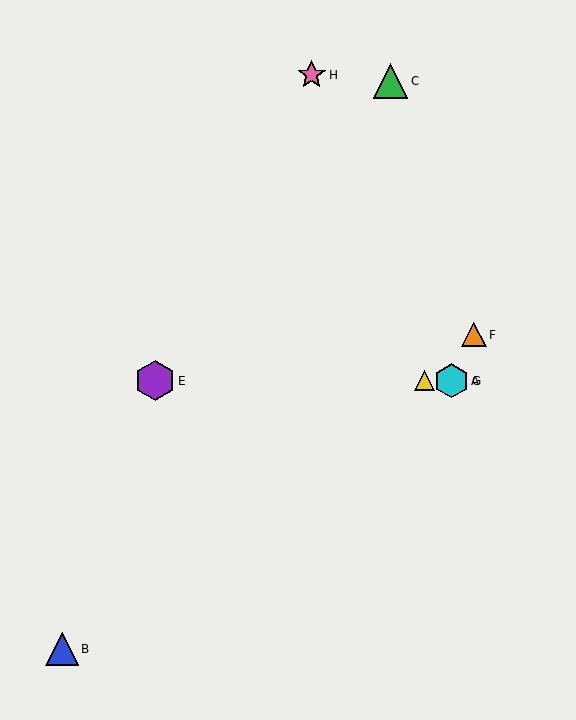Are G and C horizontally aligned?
No, G is at y≈381 and C is at y≈81.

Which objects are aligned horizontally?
Objects A, D, E, G are aligned horizontally.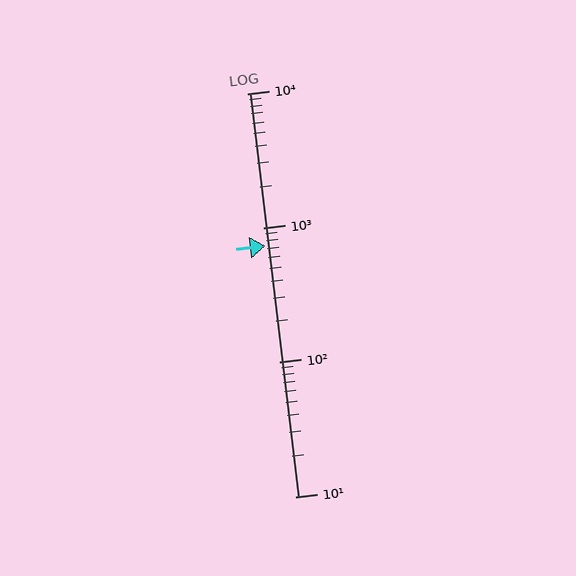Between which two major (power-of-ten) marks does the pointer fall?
The pointer is between 100 and 1000.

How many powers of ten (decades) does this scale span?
The scale spans 3 decades, from 10 to 10000.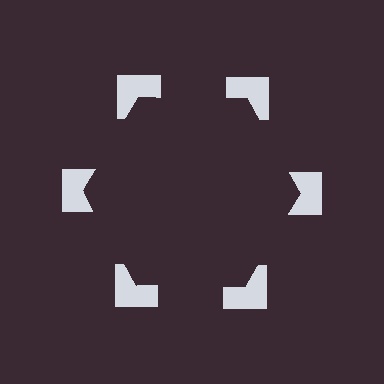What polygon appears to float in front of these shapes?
An illusory hexagon — its edges are inferred from the aligned wedge cuts in the notched squares, not physically drawn.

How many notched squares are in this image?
There are 6 — one at each vertex of the illusory hexagon.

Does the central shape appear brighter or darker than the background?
It typically appears slightly darker than the background, even though no actual brightness change is drawn.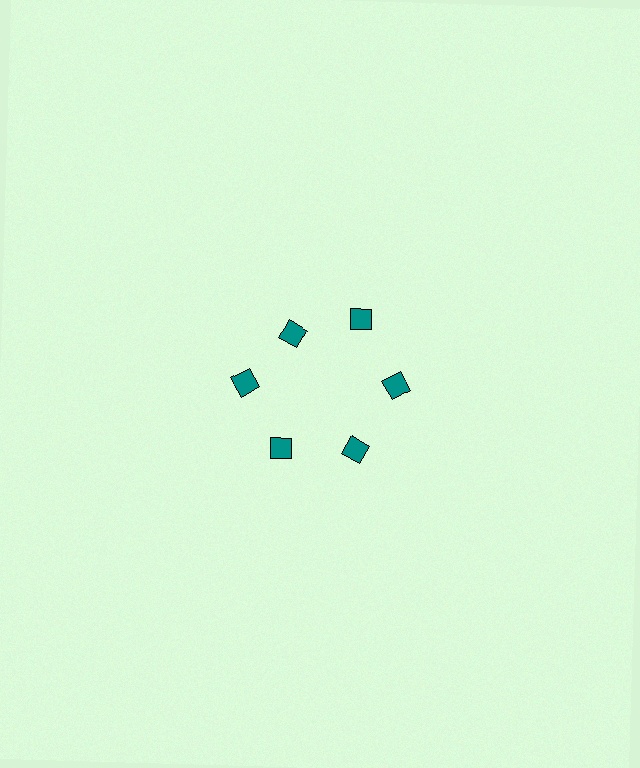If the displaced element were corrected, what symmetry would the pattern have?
It would have 6-fold rotational symmetry — the pattern would map onto itself every 60 degrees.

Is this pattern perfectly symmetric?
No. The 6 teal squares are arranged in a ring, but one element near the 11 o'clock position is pulled inward toward the center, breaking the 6-fold rotational symmetry.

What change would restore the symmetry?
The symmetry would be restored by moving it outward, back onto the ring so that all 6 squares sit at equal angles and equal distance from the center.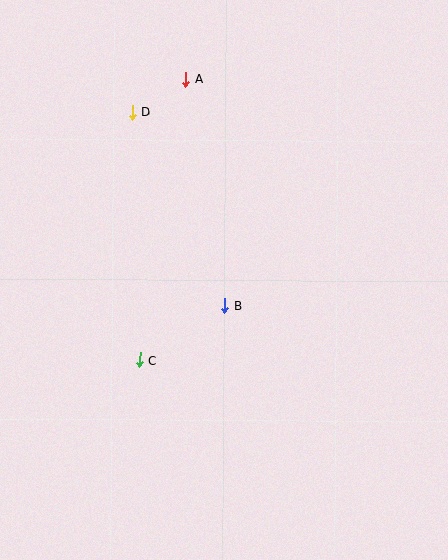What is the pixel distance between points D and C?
The distance between D and C is 247 pixels.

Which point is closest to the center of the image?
Point B at (224, 306) is closest to the center.